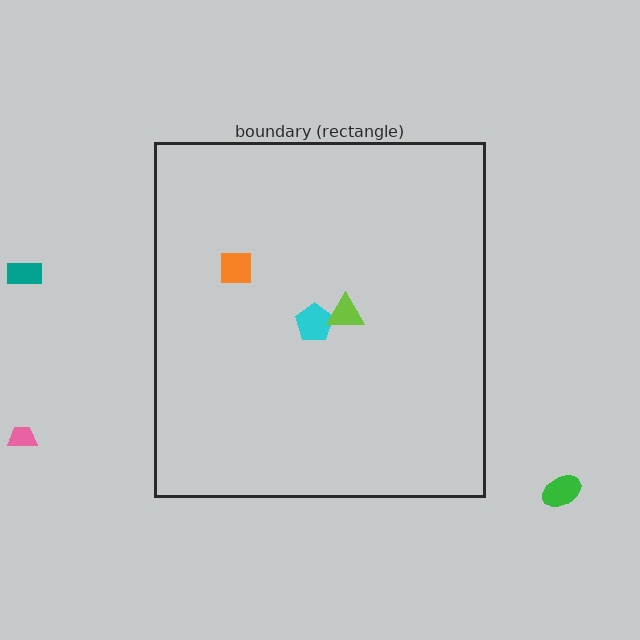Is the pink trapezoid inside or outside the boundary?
Outside.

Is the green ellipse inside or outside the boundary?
Outside.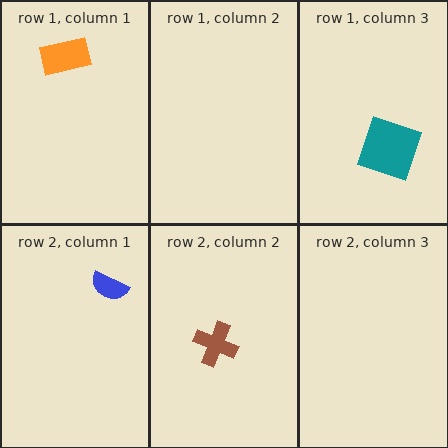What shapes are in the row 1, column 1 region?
The orange rectangle.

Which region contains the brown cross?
The row 2, column 2 region.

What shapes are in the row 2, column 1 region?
The blue semicircle.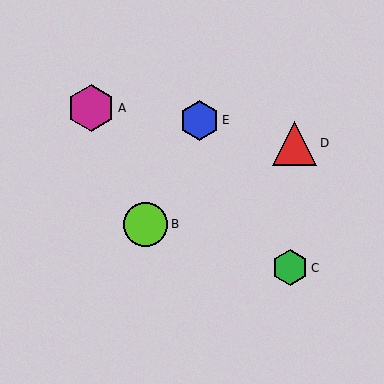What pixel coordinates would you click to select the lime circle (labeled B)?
Click at (146, 224) to select the lime circle B.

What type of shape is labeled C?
Shape C is a green hexagon.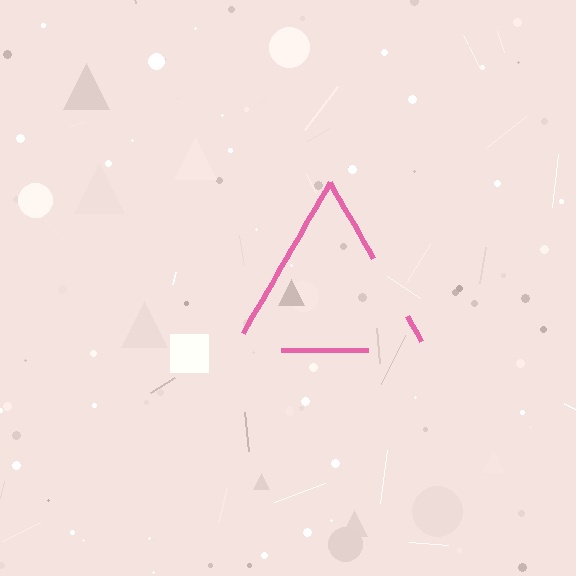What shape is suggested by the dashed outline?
The dashed outline suggests a triangle.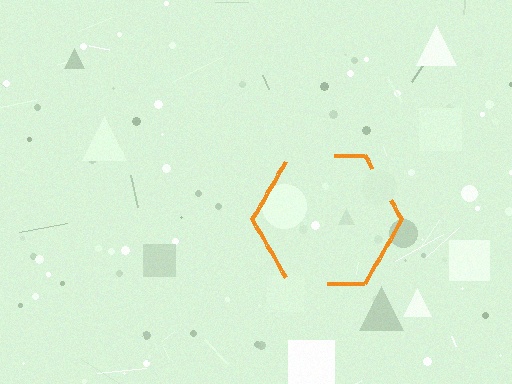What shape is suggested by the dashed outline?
The dashed outline suggests a hexagon.